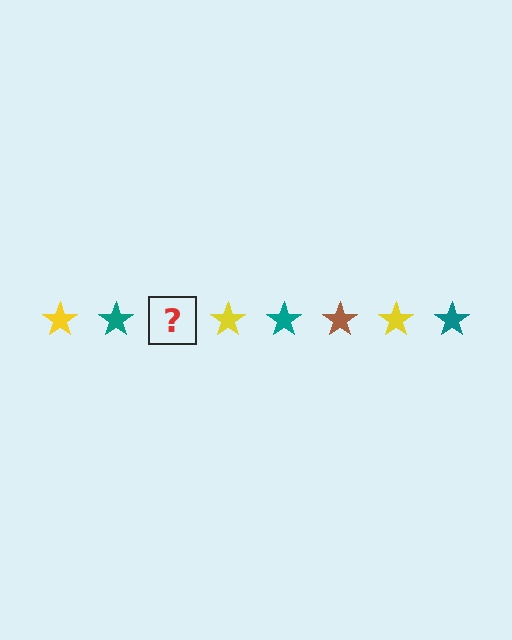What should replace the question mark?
The question mark should be replaced with a brown star.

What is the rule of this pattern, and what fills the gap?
The rule is that the pattern cycles through yellow, teal, brown stars. The gap should be filled with a brown star.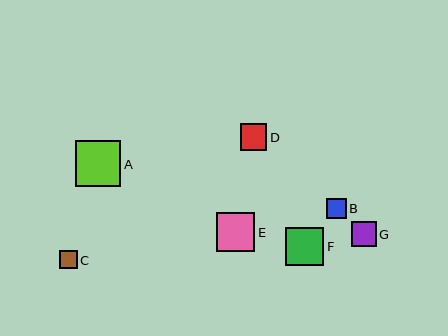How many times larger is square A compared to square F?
Square A is approximately 1.2 times the size of square F.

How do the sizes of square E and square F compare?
Square E and square F are approximately the same size.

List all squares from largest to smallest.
From largest to smallest: A, E, F, D, G, B, C.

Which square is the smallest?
Square C is the smallest with a size of approximately 17 pixels.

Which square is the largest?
Square A is the largest with a size of approximately 45 pixels.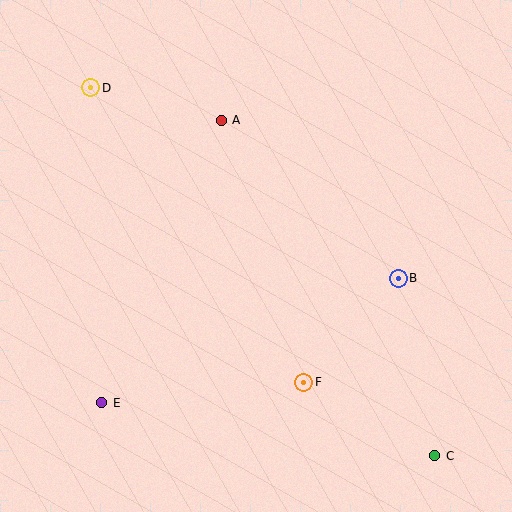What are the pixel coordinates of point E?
Point E is at (102, 403).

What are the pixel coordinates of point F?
Point F is at (303, 382).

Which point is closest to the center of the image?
Point F at (303, 382) is closest to the center.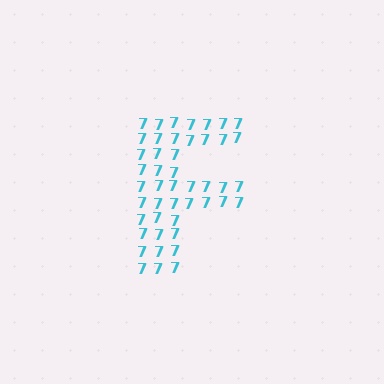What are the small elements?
The small elements are digit 7's.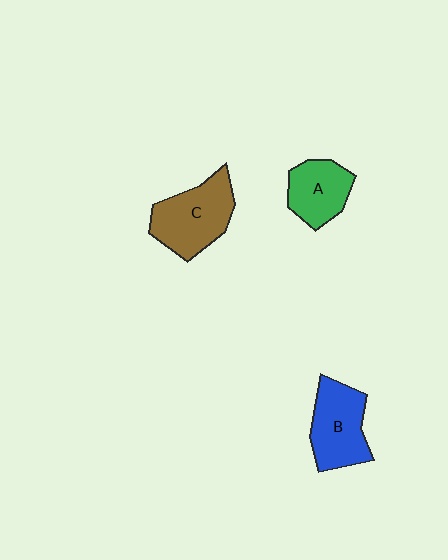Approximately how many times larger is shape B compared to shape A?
Approximately 1.2 times.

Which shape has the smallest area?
Shape A (green).